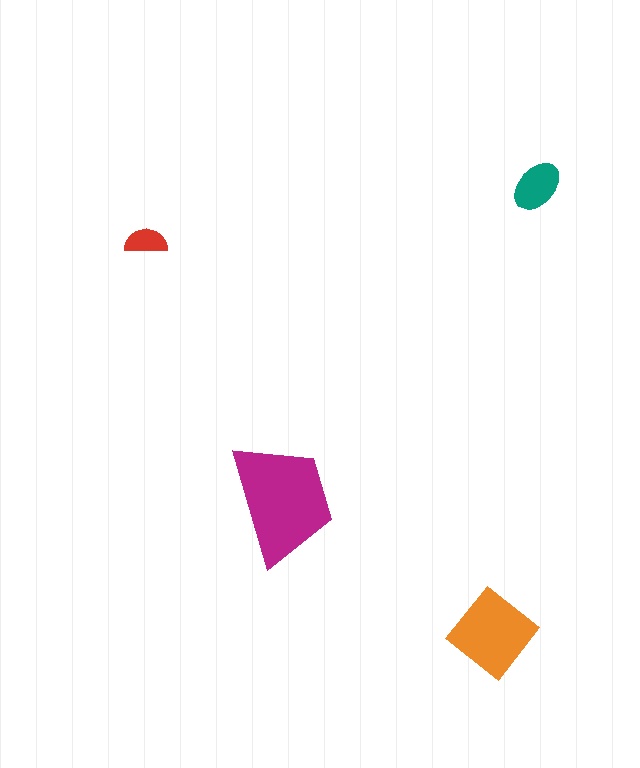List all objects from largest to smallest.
The magenta trapezoid, the orange diamond, the teal ellipse, the red semicircle.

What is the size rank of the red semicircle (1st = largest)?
4th.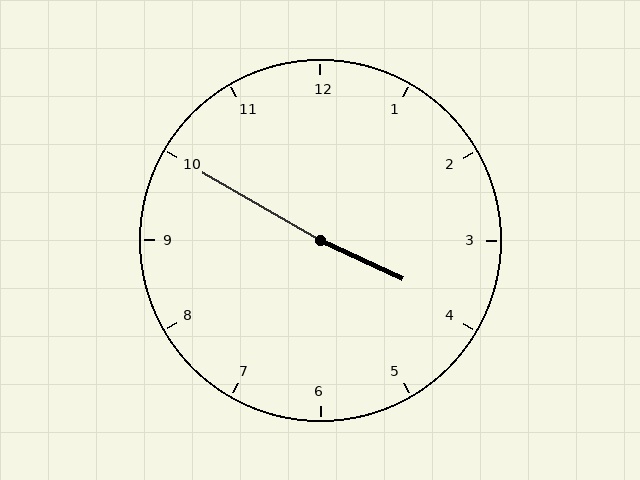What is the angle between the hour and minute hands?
Approximately 175 degrees.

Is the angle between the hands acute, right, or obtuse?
It is obtuse.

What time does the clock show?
3:50.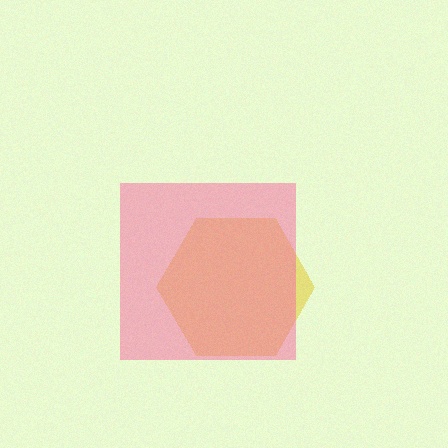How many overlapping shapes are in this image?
There are 2 overlapping shapes in the image.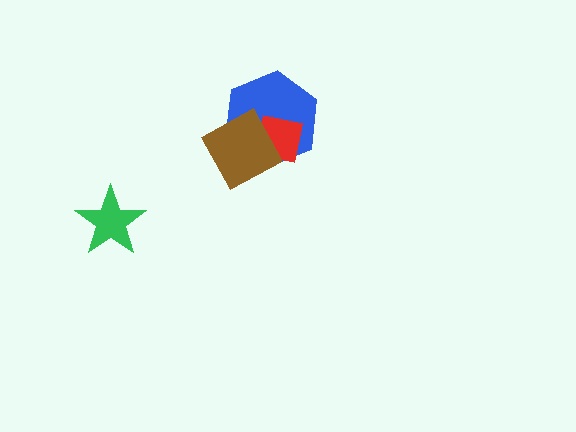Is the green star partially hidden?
No, no other shape covers it.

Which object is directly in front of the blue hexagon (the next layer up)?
The red square is directly in front of the blue hexagon.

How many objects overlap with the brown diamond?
2 objects overlap with the brown diamond.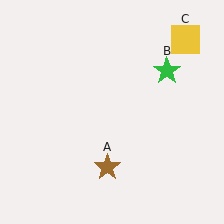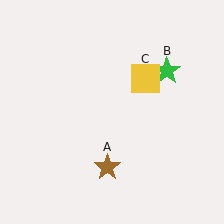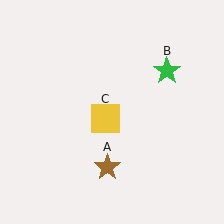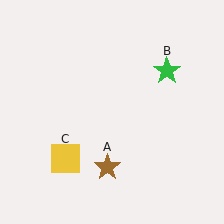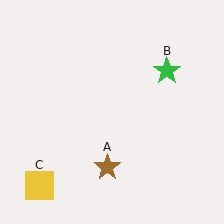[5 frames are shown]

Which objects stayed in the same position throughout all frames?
Brown star (object A) and green star (object B) remained stationary.